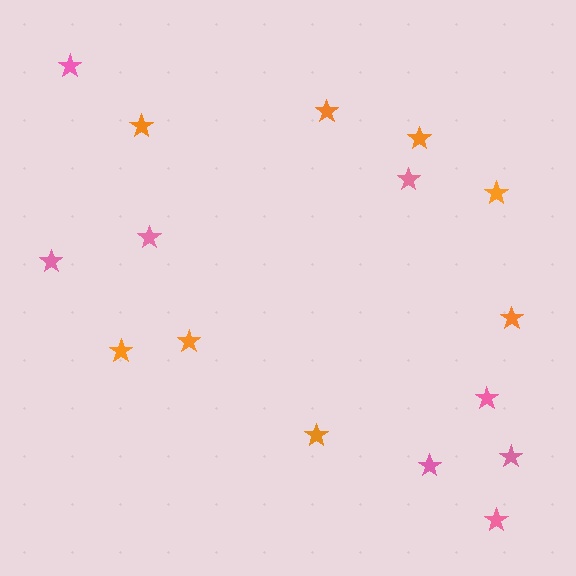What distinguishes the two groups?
There are 2 groups: one group of pink stars (8) and one group of orange stars (8).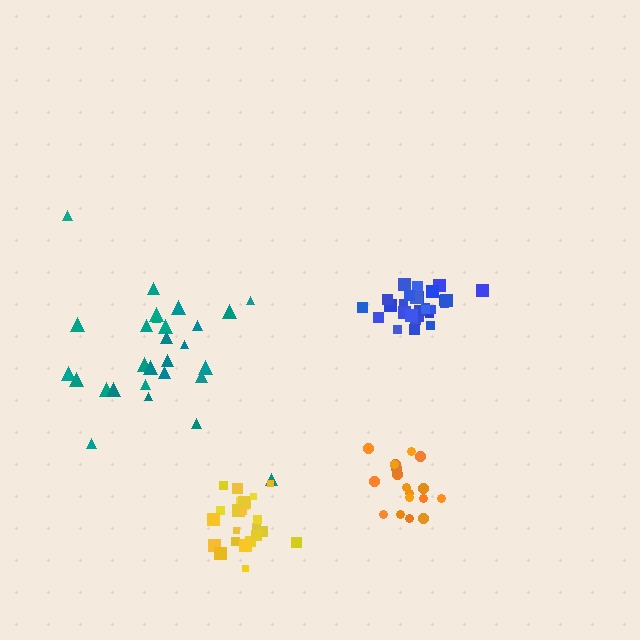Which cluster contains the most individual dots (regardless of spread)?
Blue (28).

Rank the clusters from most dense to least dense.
blue, yellow, orange, teal.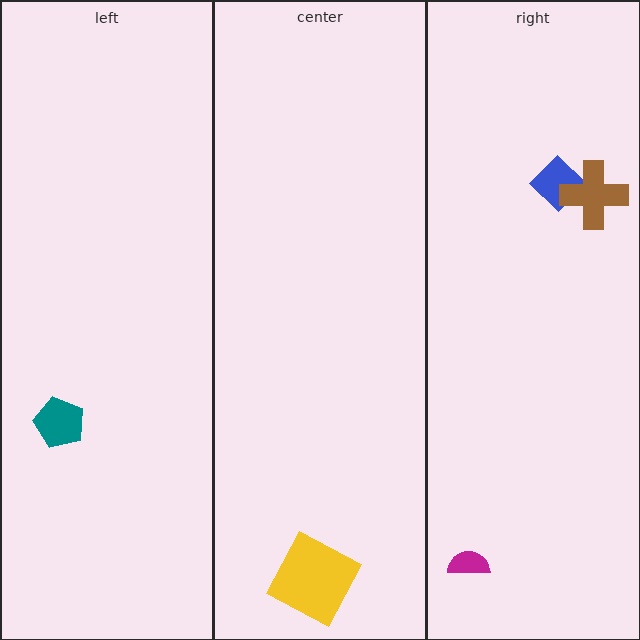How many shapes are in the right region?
3.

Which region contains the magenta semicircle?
The right region.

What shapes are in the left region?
The teal pentagon.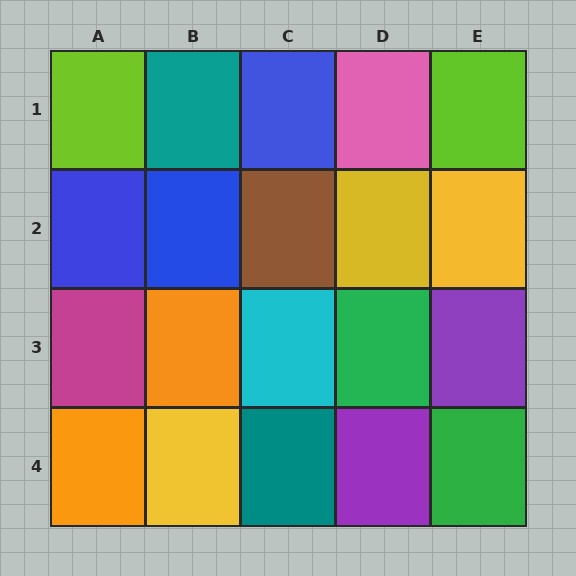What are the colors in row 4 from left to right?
Orange, yellow, teal, purple, green.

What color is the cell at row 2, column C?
Brown.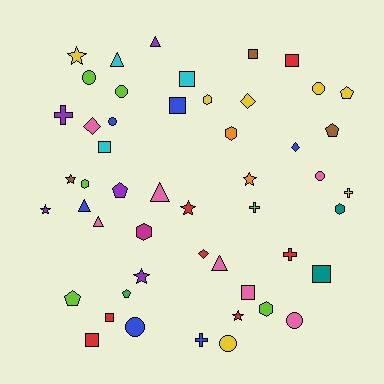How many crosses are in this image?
There are 5 crosses.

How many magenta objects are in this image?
There is 1 magenta object.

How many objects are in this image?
There are 50 objects.